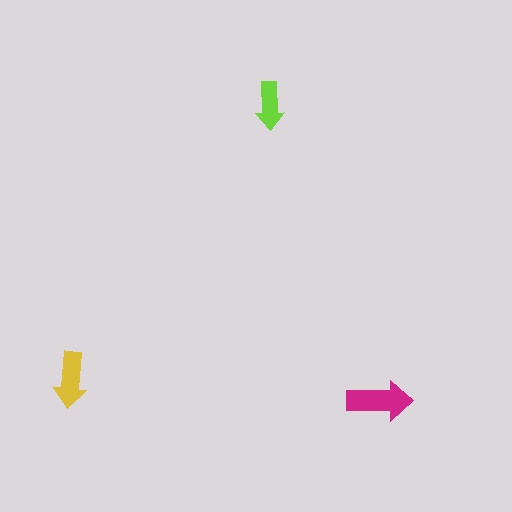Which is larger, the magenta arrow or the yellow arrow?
The magenta one.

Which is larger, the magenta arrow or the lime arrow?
The magenta one.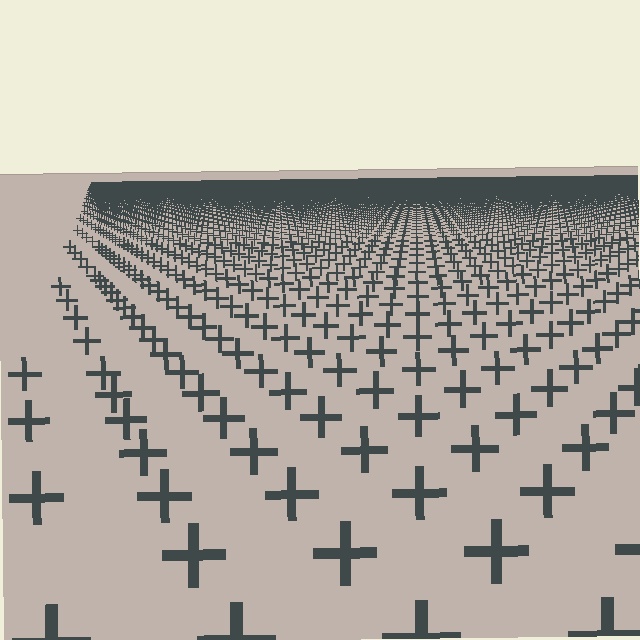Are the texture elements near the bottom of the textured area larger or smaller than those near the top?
Larger. Near the bottom, elements are closer to the viewer and appear at a bigger on-screen size.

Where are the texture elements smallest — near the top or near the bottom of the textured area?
Near the top.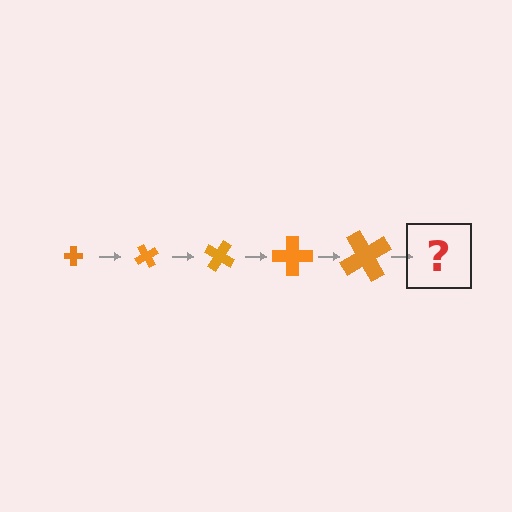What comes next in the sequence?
The next element should be a cross, larger than the previous one and rotated 300 degrees from the start.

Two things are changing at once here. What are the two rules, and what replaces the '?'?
The two rules are that the cross grows larger each step and it rotates 60 degrees each step. The '?' should be a cross, larger than the previous one and rotated 300 degrees from the start.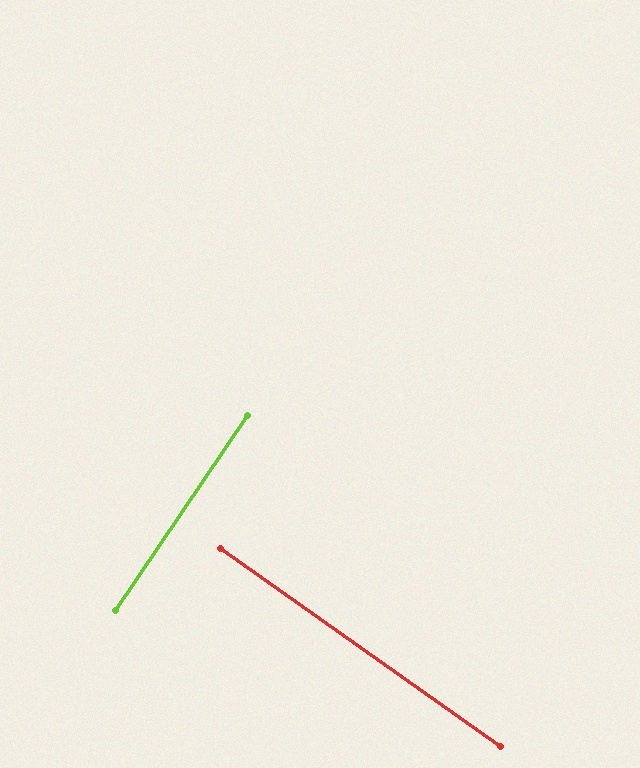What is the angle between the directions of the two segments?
Approximately 89 degrees.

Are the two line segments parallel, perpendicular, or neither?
Perpendicular — they meet at approximately 89°.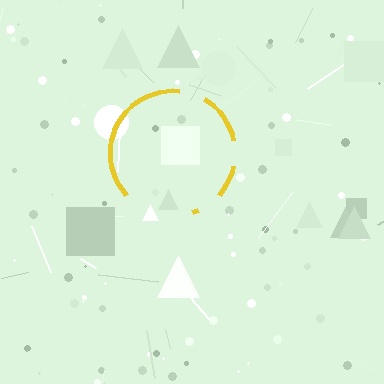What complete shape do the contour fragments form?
The contour fragments form a circle.